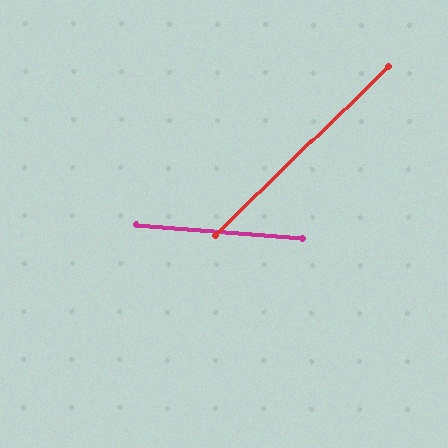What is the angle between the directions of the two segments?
Approximately 49 degrees.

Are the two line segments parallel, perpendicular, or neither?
Neither parallel nor perpendicular — they differ by about 49°.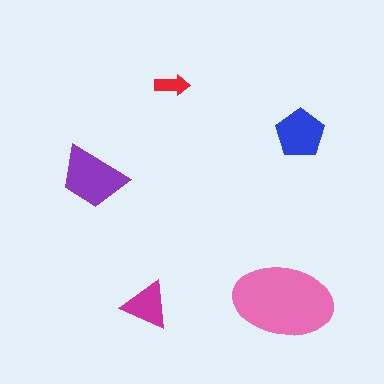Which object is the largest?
The pink ellipse.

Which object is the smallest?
The red arrow.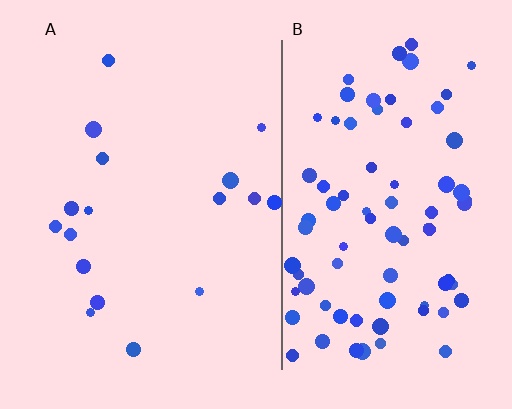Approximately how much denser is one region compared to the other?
Approximately 4.7× — region B over region A.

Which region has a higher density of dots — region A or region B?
B (the right).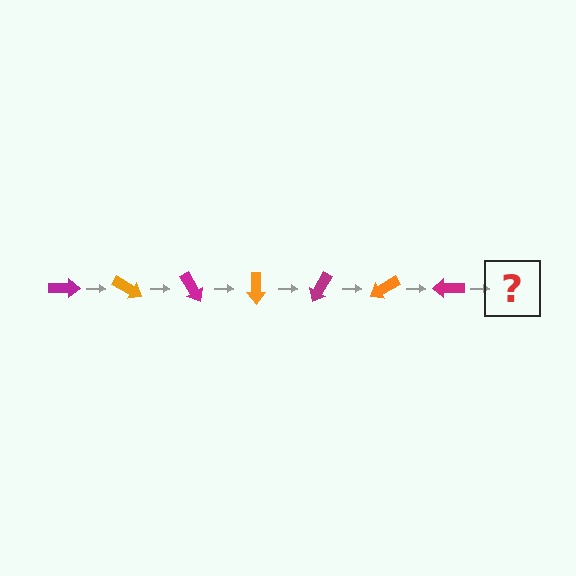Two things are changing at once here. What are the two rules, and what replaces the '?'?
The two rules are that it rotates 30 degrees each step and the color cycles through magenta and orange. The '?' should be an orange arrow, rotated 210 degrees from the start.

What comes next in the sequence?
The next element should be an orange arrow, rotated 210 degrees from the start.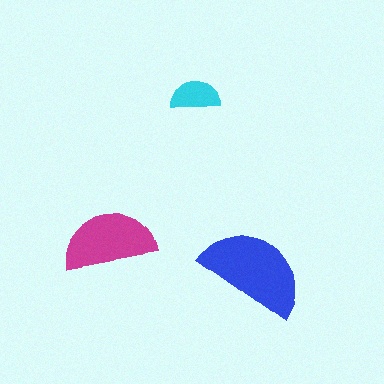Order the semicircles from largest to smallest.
the blue one, the magenta one, the cyan one.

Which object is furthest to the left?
The magenta semicircle is leftmost.